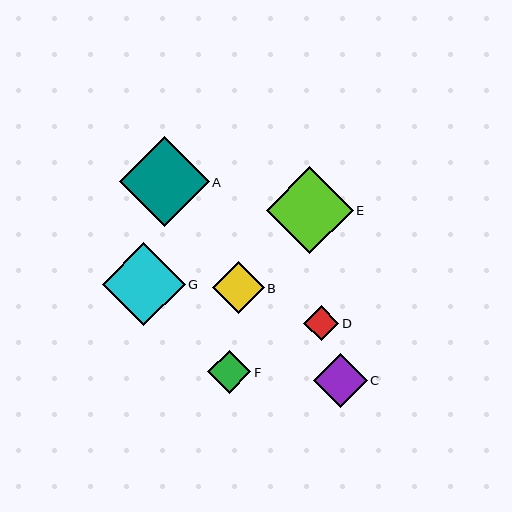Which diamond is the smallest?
Diamond D is the smallest with a size of approximately 36 pixels.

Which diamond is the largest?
Diamond A is the largest with a size of approximately 90 pixels.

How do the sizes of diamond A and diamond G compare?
Diamond A and diamond G are approximately the same size.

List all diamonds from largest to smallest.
From largest to smallest: A, E, G, C, B, F, D.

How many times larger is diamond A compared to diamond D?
Diamond A is approximately 2.5 times the size of diamond D.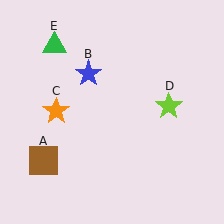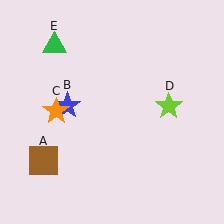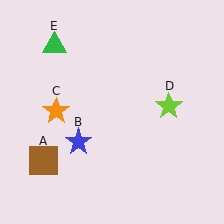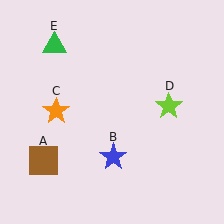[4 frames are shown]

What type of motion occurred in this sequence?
The blue star (object B) rotated counterclockwise around the center of the scene.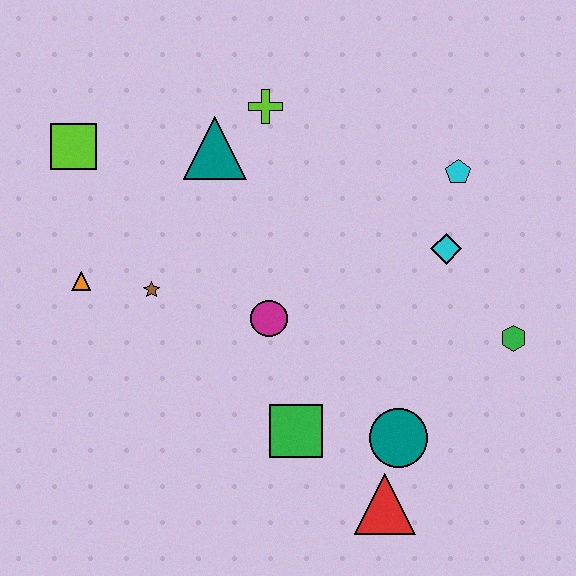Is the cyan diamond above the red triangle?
Yes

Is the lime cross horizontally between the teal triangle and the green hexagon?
Yes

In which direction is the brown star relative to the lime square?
The brown star is below the lime square.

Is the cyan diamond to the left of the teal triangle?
No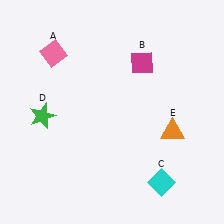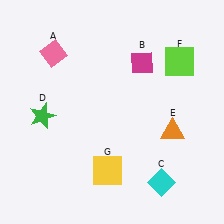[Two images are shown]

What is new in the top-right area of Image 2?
A lime square (F) was added in the top-right area of Image 2.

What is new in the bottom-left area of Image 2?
A yellow square (G) was added in the bottom-left area of Image 2.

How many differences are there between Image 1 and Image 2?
There are 2 differences between the two images.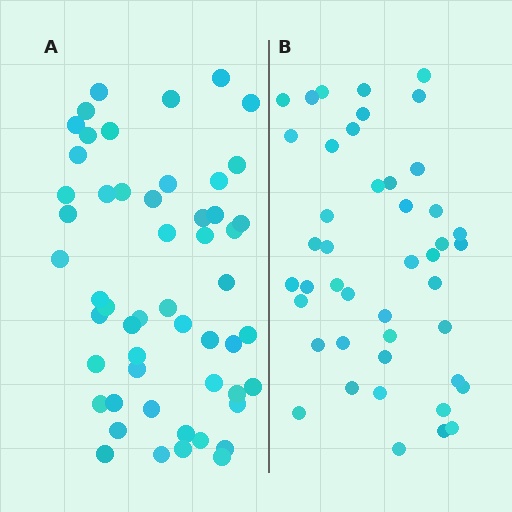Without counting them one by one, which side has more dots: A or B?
Region A (the left region) has more dots.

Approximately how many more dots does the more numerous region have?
Region A has roughly 8 or so more dots than region B.